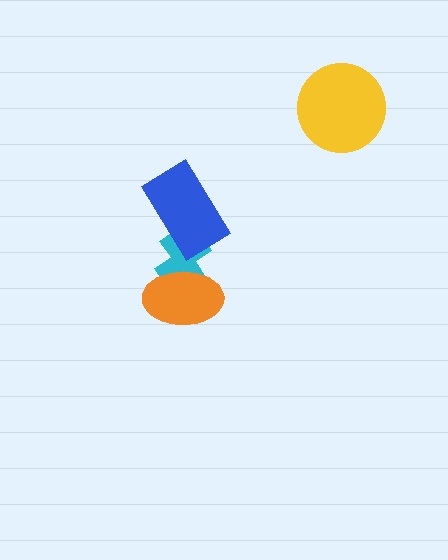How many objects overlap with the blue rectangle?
1 object overlaps with the blue rectangle.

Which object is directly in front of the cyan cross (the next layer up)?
The blue rectangle is directly in front of the cyan cross.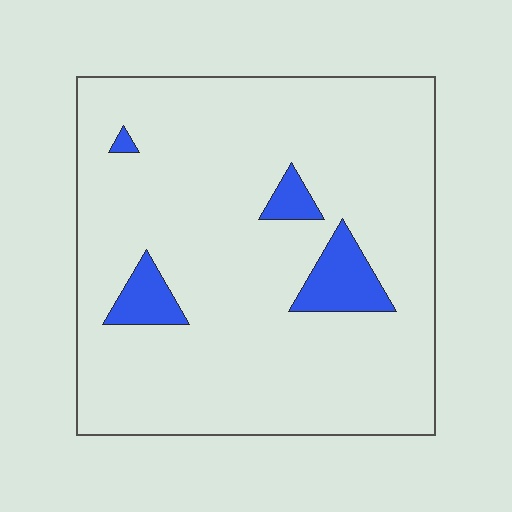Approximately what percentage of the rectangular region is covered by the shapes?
Approximately 10%.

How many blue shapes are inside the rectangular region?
4.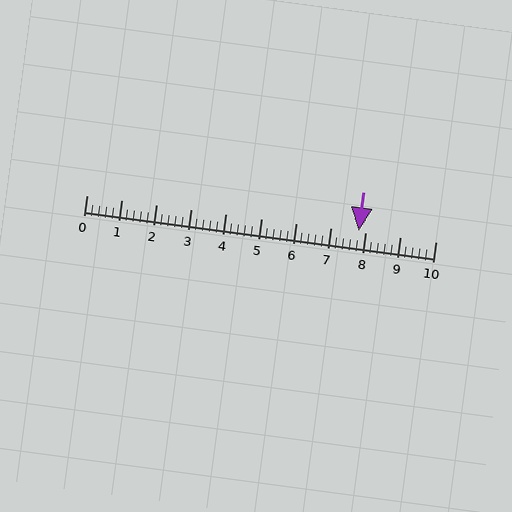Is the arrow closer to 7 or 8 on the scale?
The arrow is closer to 8.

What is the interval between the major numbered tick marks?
The major tick marks are spaced 1 units apart.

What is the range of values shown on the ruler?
The ruler shows values from 0 to 10.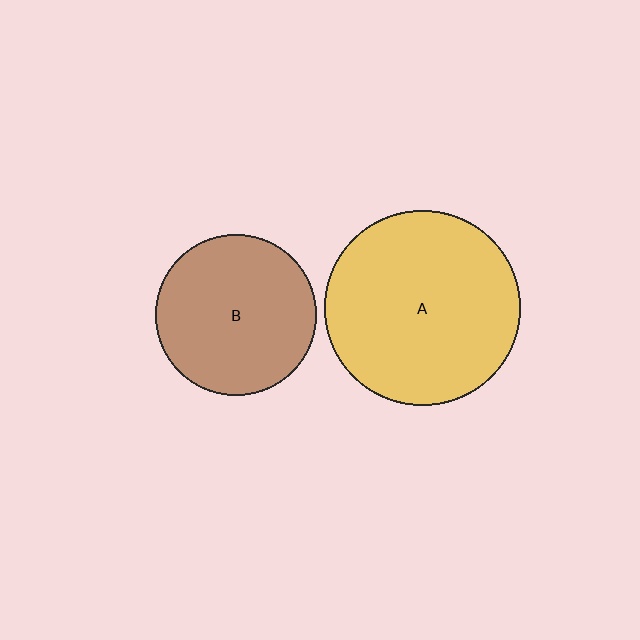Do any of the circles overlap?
No, none of the circles overlap.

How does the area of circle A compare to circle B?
Approximately 1.5 times.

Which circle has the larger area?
Circle A (yellow).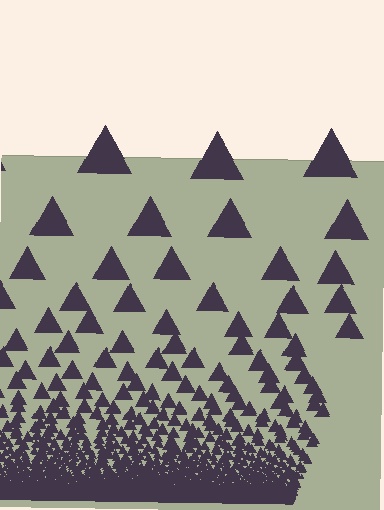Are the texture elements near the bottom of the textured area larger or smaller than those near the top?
Smaller. The gradient is inverted — elements near the bottom are smaller and denser.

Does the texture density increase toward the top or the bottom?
Density increases toward the bottom.